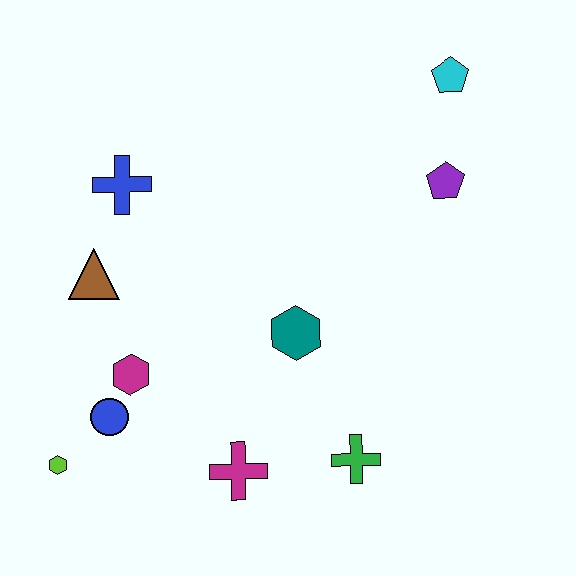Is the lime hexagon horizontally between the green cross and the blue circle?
No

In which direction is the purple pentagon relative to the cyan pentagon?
The purple pentagon is below the cyan pentagon.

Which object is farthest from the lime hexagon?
The cyan pentagon is farthest from the lime hexagon.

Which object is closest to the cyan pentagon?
The purple pentagon is closest to the cyan pentagon.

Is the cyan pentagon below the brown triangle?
No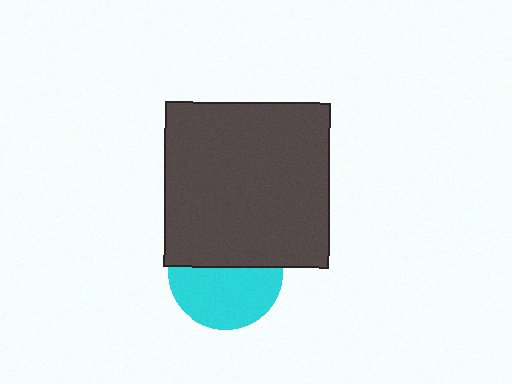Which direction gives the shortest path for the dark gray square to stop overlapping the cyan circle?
Moving up gives the shortest separation.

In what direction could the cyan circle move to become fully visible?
The cyan circle could move down. That would shift it out from behind the dark gray square entirely.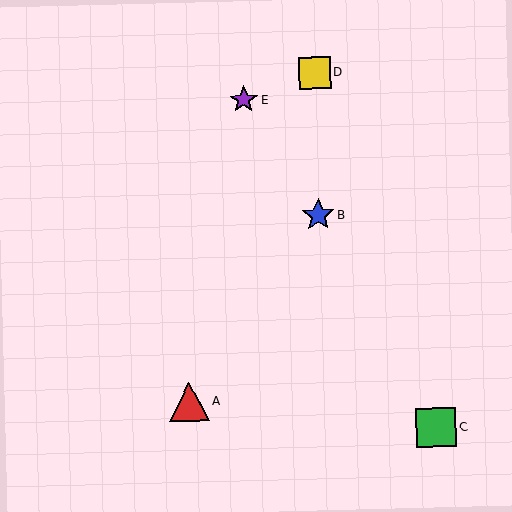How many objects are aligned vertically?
2 objects (B, D) are aligned vertically.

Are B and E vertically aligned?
No, B is at x≈318 and E is at x≈244.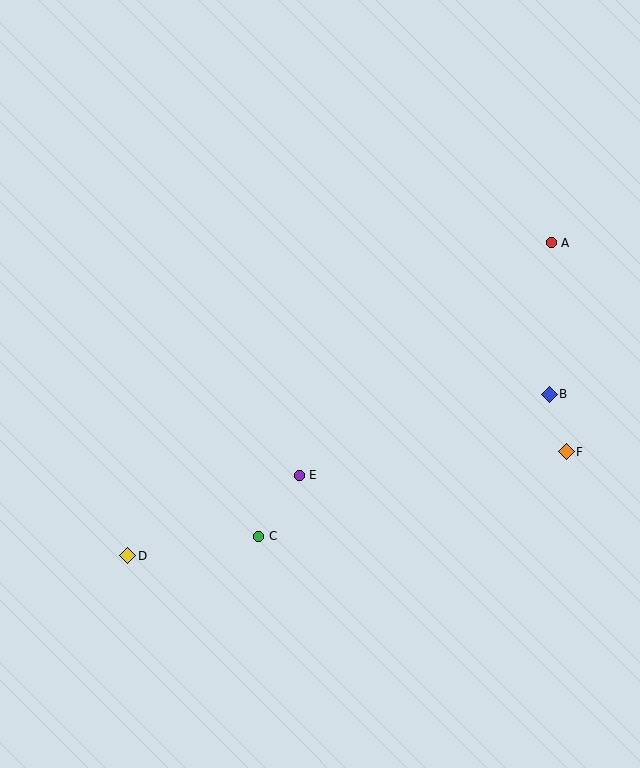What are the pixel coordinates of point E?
Point E is at (299, 475).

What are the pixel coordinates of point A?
Point A is at (551, 243).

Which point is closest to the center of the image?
Point E at (299, 475) is closest to the center.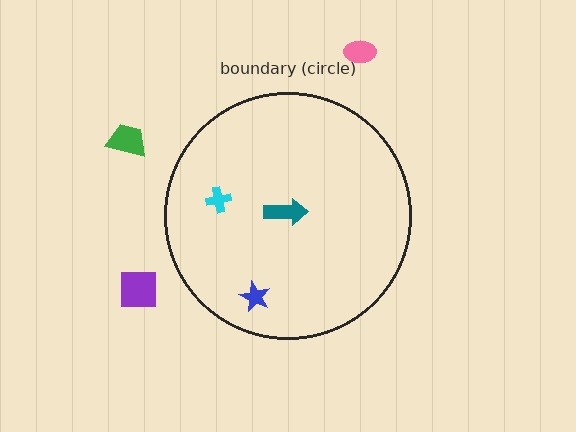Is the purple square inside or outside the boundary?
Outside.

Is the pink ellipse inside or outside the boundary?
Outside.